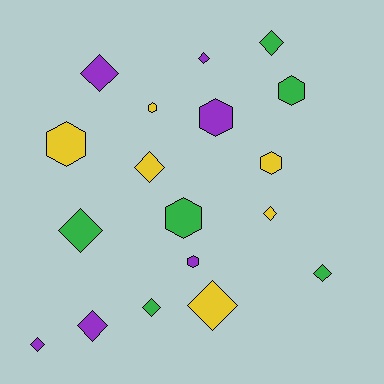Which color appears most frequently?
Green, with 6 objects.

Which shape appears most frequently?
Diamond, with 11 objects.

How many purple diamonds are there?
There are 4 purple diamonds.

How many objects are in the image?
There are 18 objects.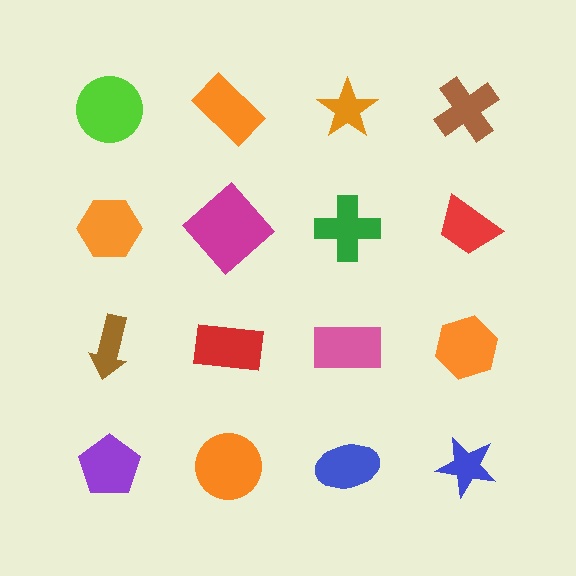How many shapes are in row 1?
4 shapes.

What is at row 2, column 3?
A green cross.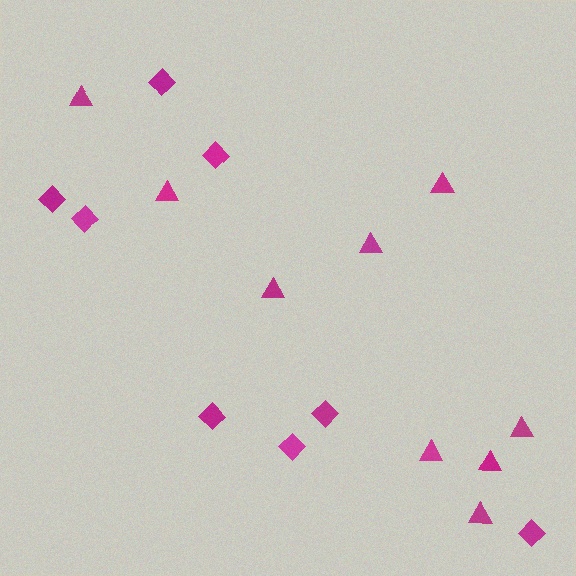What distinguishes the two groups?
There are 2 groups: one group of triangles (9) and one group of diamonds (8).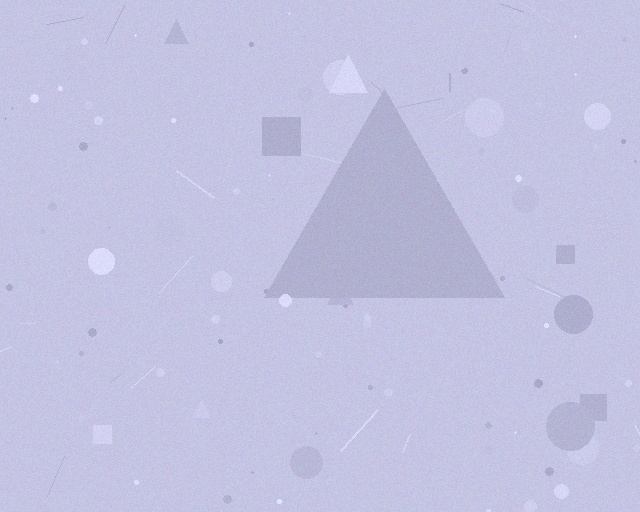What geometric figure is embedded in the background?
A triangle is embedded in the background.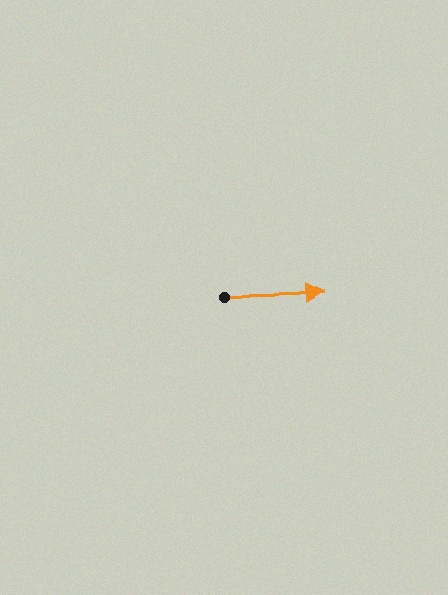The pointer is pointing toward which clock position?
Roughly 3 o'clock.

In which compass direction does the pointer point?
East.